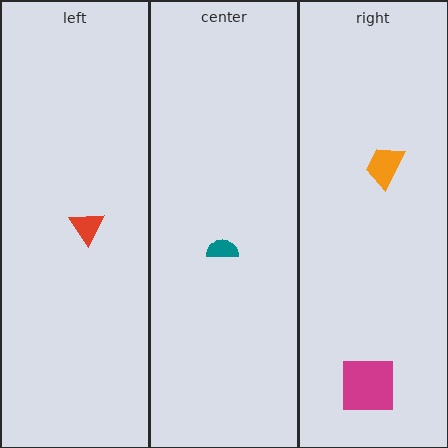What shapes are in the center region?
The teal semicircle.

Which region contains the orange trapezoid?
The right region.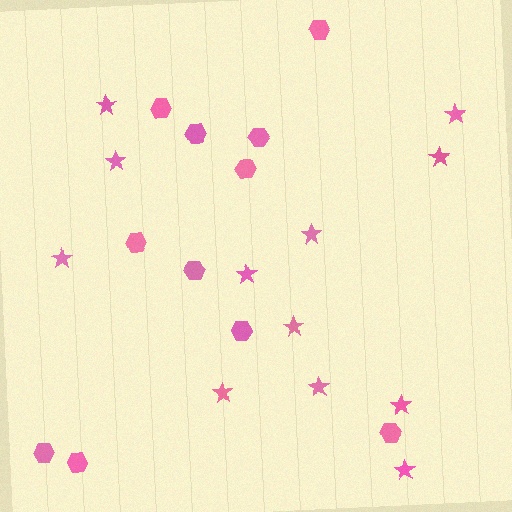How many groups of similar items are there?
There are 2 groups: one group of stars (12) and one group of hexagons (11).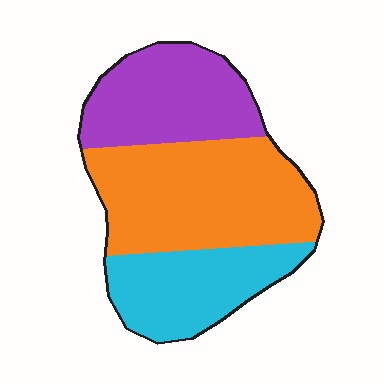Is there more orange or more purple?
Orange.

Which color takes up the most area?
Orange, at roughly 45%.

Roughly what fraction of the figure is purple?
Purple takes up between a quarter and a half of the figure.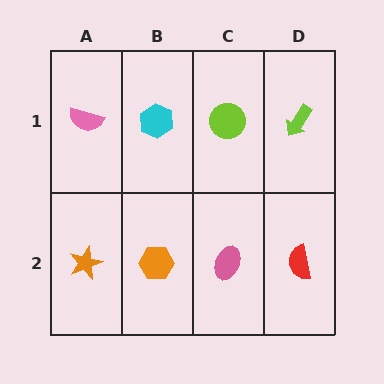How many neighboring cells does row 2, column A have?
2.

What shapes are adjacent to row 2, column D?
A lime arrow (row 1, column D), a pink ellipse (row 2, column C).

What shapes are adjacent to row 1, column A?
An orange star (row 2, column A), a cyan hexagon (row 1, column B).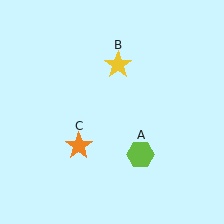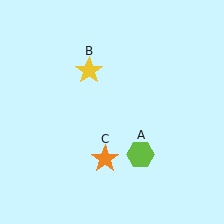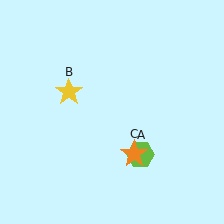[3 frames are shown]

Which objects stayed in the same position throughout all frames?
Lime hexagon (object A) remained stationary.